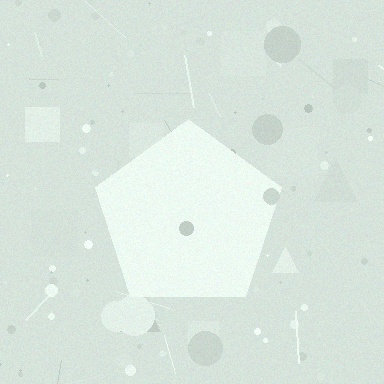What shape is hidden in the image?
A pentagon is hidden in the image.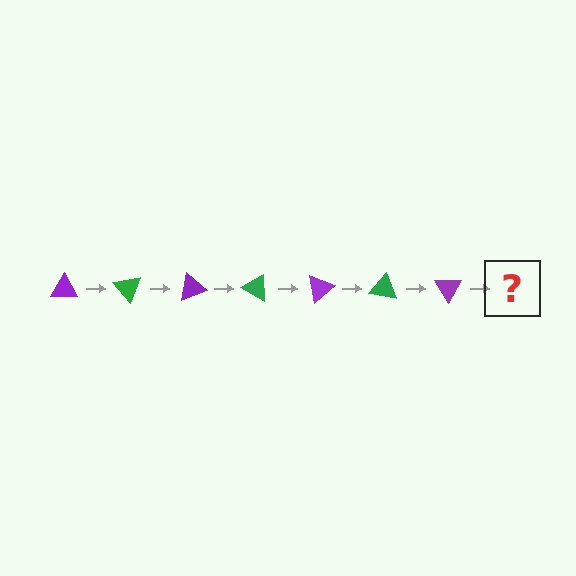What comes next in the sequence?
The next element should be a green triangle, rotated 350 degrees from the start.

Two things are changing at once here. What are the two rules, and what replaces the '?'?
The two rules are that it rotates 50 degrees each step and the color cycles through purple and green. The '?' should be a green triangle, rotated 350 degrees from the start.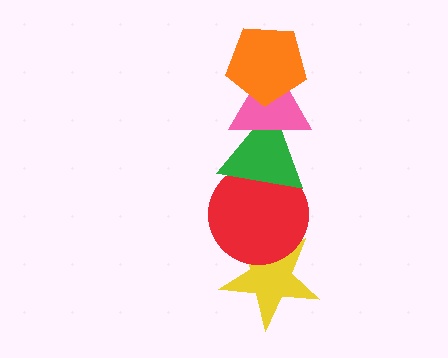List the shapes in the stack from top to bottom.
From top to bottom: the orange pentagon, the pink triangle, the green triangle, the red circle, the yellow star.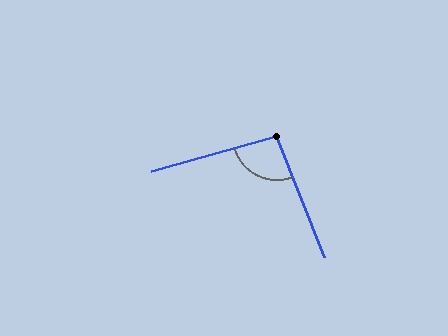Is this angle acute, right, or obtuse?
It is obtuse.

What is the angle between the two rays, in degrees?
Approximately 96 degrees.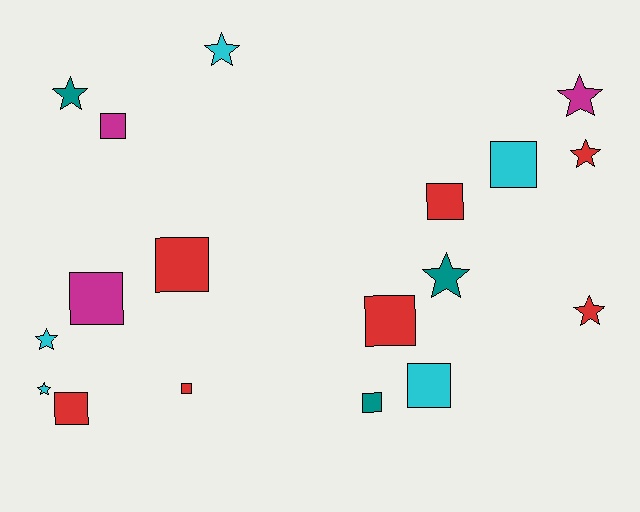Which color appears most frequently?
Red, with 7 objects.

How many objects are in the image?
There are 18 objects.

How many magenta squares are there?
There are 2 magenta squares.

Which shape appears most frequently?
Square, with 10 objects.